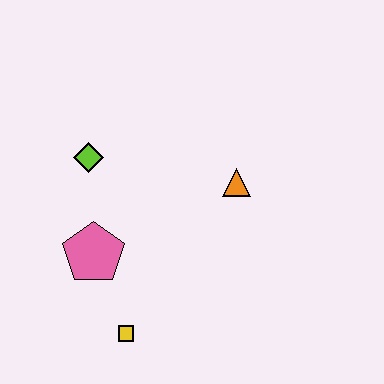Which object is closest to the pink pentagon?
The yellow square is closest to the pink pentagon.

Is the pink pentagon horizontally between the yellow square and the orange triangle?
No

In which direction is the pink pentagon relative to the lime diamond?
The pink pentagon is below the lime diamond.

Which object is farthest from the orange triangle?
The yellow square is farthest from the orange triangle.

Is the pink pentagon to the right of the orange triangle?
No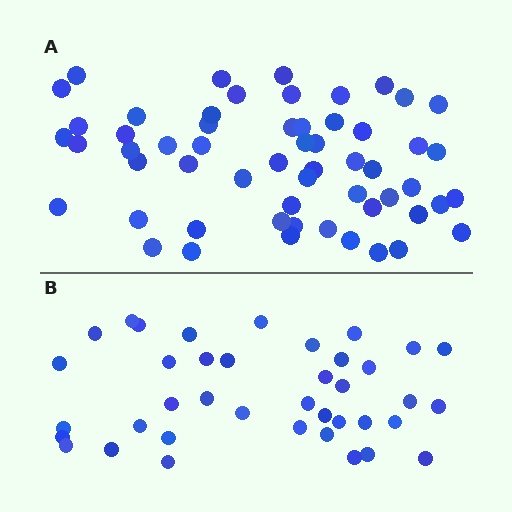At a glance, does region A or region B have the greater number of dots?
Region A (the top region) has more dots.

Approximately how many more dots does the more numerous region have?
Region A has approximately 20 more dots than region B.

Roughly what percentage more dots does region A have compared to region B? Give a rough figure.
About 45% more.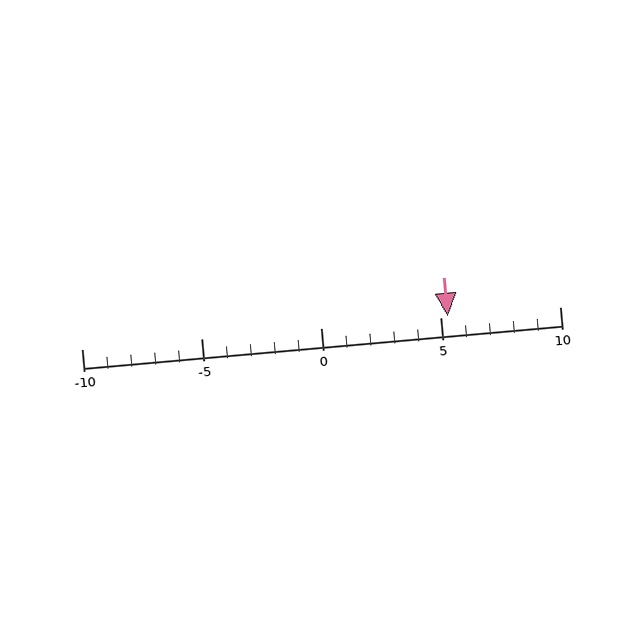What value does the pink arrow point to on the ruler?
The pink arrow points to approximately 5.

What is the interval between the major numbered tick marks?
The major tick marks are spaced 5 units apart.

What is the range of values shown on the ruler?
The ruler shows values from -10 to 10.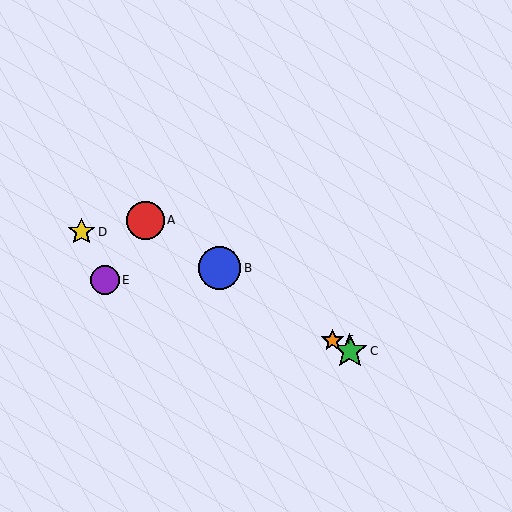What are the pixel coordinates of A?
Object A is at (146, 220).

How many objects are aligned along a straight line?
4 objects (A, B, C, F) are aligned along a straight line.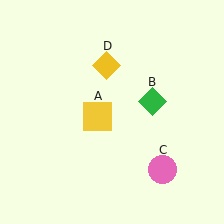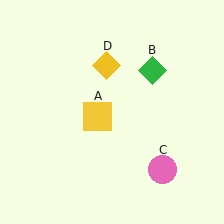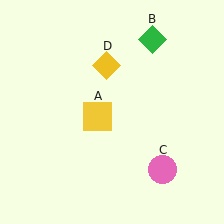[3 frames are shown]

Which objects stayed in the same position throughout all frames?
Yellow square (object A) and pink circle (object C) and yellow diamond (object D) remained stationary.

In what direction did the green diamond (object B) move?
The green diamond (object B) moved up.